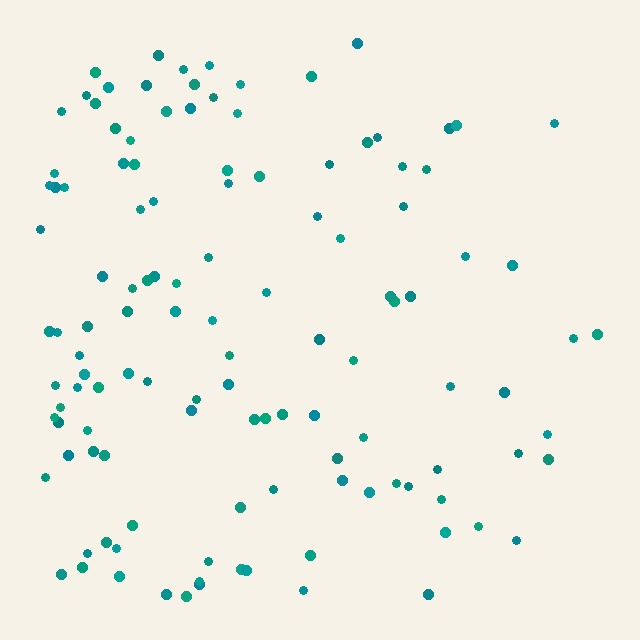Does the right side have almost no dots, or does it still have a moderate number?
Still a moderate number, just noticeably fewer than the left.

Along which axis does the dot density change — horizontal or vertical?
Horizontal.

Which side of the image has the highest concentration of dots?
The left.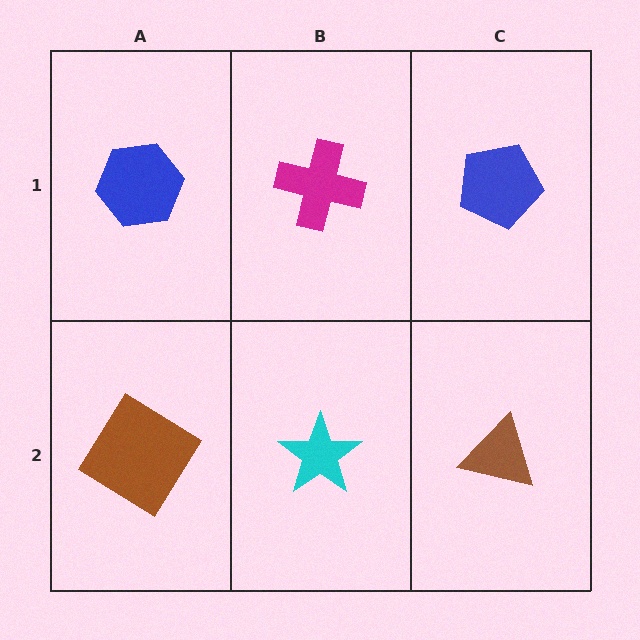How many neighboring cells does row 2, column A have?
2.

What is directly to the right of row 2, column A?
A cyan star.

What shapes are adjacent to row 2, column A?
A blue hexagon (row 1, column A), a cyan star (row 2, column B).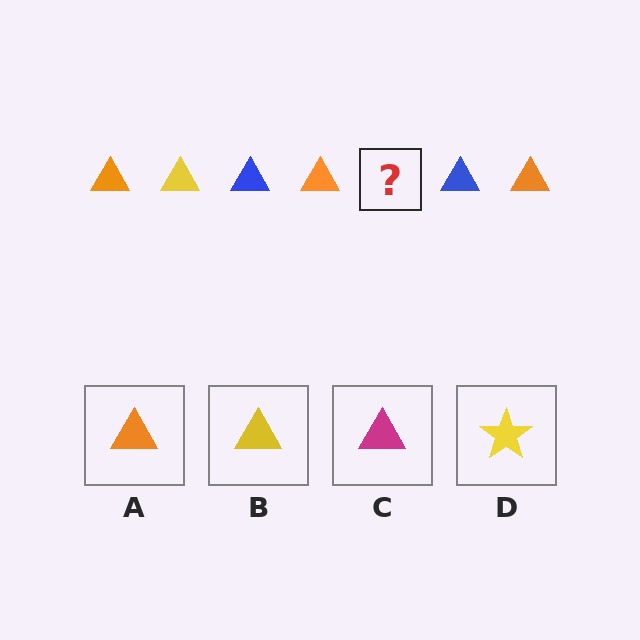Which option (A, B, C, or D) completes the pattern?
B.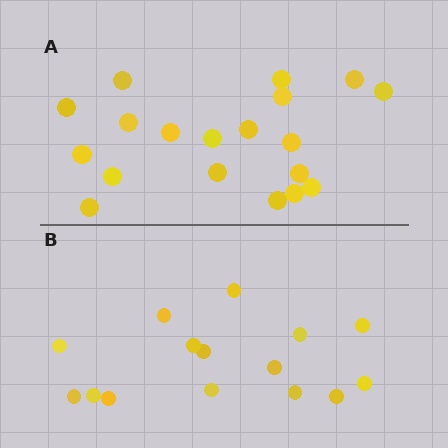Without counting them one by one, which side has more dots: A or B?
Region A (the top region) has more dots.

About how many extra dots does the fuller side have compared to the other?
Region A has about 4 more dots than region B.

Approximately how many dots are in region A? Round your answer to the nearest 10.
About 20 dots. (The exact count is 19, which rounds to 20.)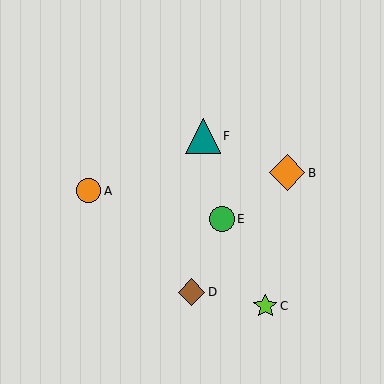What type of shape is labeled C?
Shape C is a lime star.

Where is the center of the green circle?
The center of the green circle is at (222, 219).